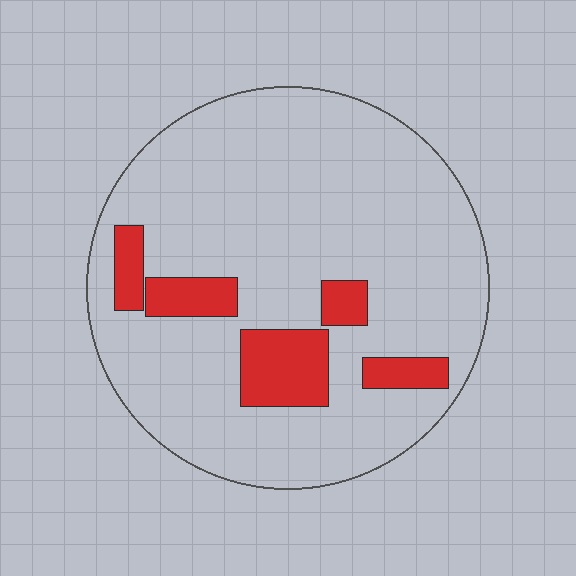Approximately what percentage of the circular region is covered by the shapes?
Approximately 15%.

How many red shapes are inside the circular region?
5.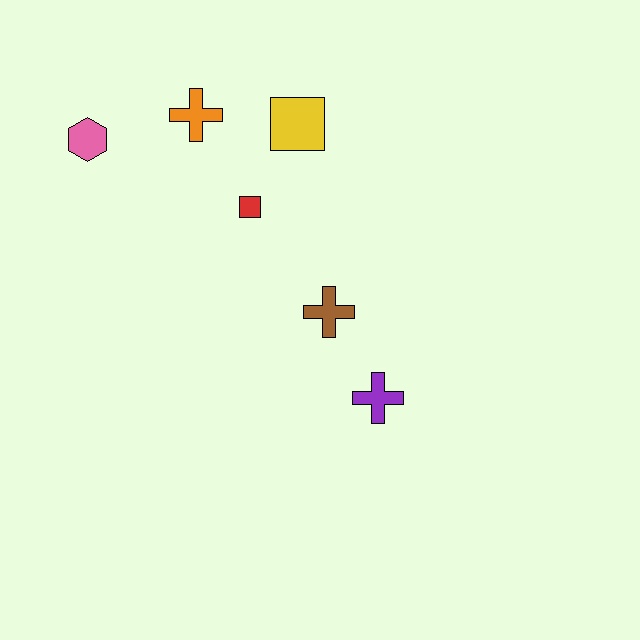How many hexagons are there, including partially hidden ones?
There is 1 hexagon.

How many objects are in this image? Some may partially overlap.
There are 6 objects.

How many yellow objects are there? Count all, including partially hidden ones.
There is 1 yellow object.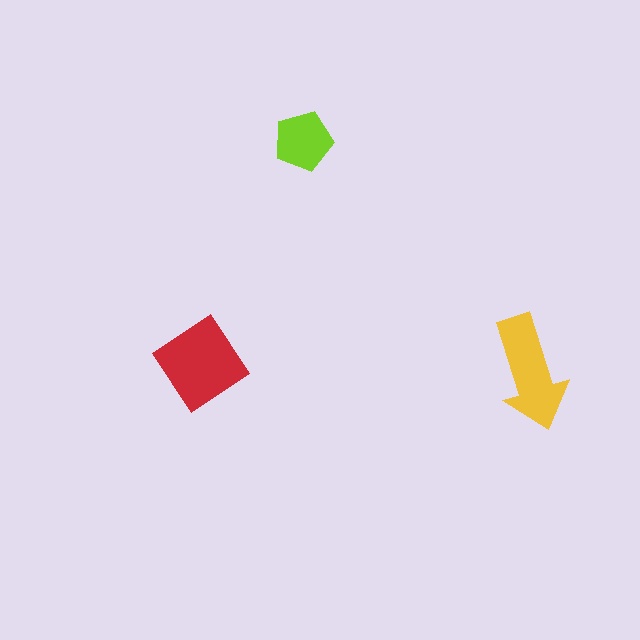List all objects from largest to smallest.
The red diamond, the yellow arrow, the lime pentagon.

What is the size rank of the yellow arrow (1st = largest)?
2nd.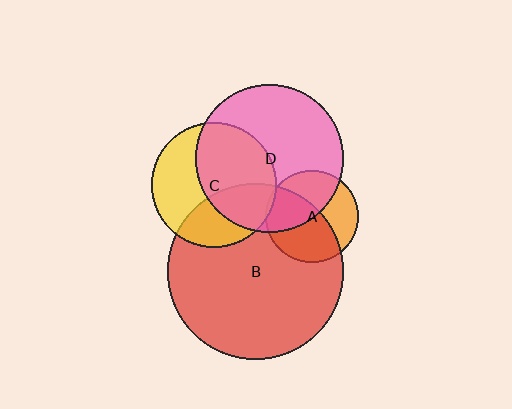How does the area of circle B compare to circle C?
Approximately 2.0 times.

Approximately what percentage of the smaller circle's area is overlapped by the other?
Approximately 55%.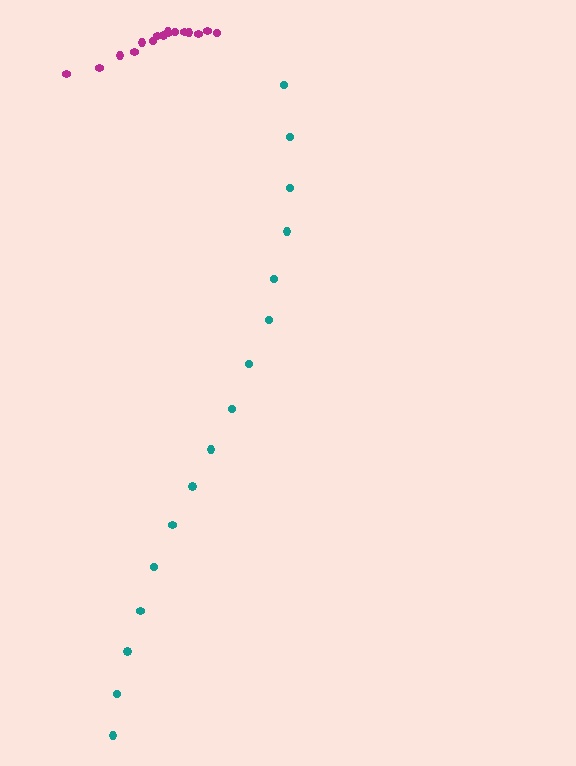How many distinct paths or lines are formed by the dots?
There are 2 distinct paths.